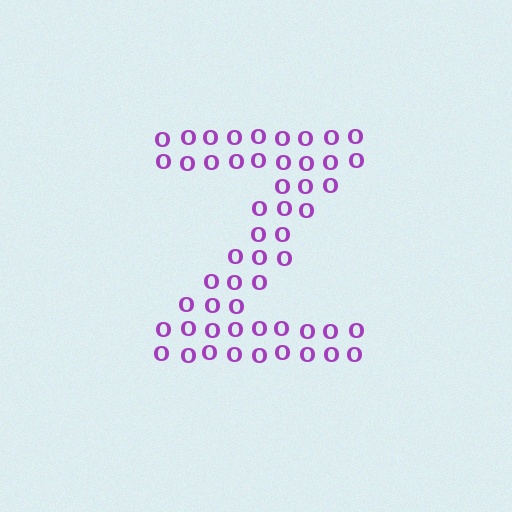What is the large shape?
The large shape is the letter Z.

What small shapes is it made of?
It is made of small letter O's.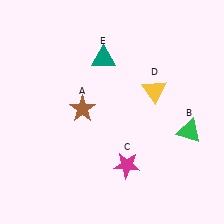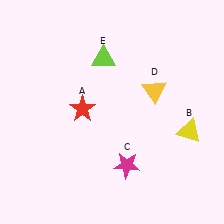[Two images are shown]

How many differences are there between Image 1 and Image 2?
There are 3 differences between the two images.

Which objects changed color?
A changed from brown to red. B changed from green to yellow. E changed from teal to lime.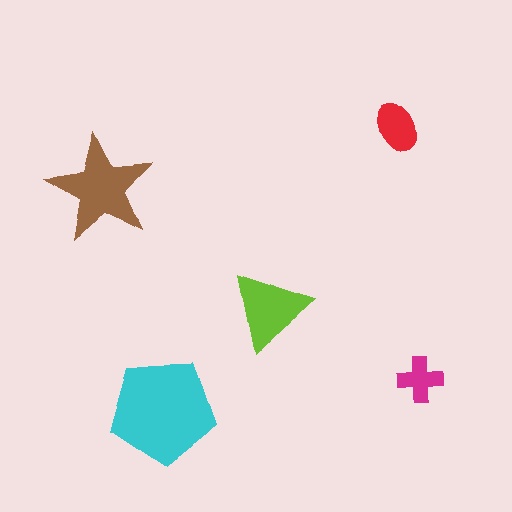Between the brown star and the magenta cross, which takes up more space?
The brown star.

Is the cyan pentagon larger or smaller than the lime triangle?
Larger.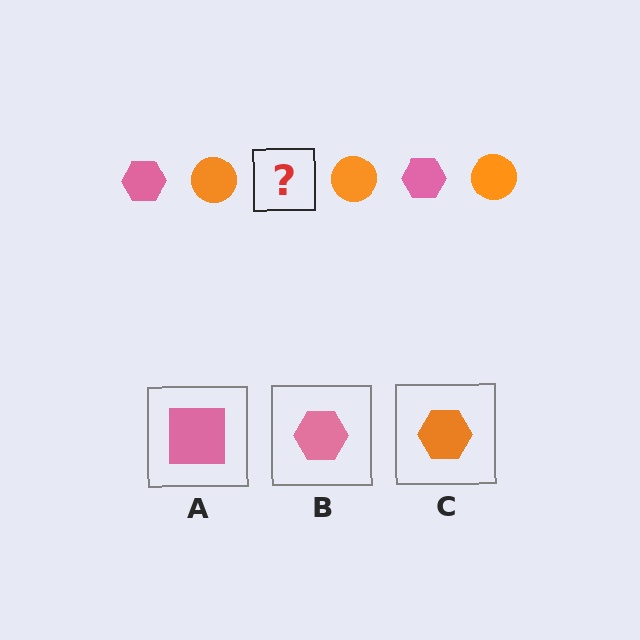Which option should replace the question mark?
Option B.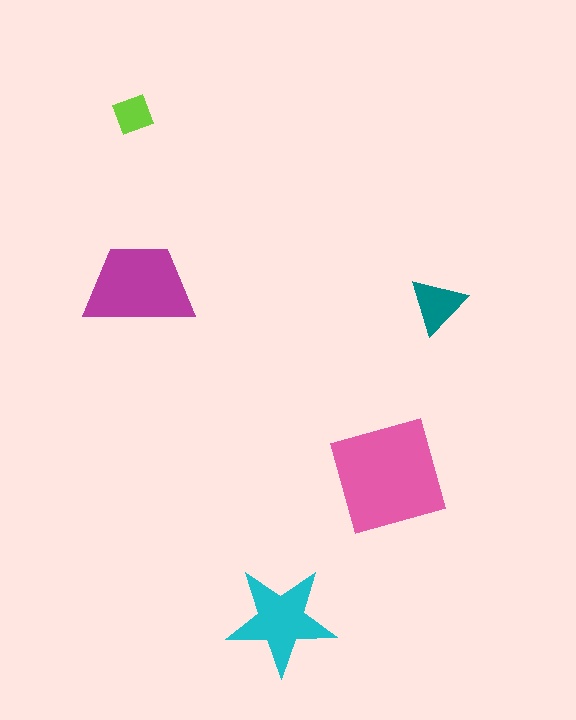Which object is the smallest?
The lime diamond.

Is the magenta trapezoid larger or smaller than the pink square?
Smaller.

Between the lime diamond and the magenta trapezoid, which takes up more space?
The magenta trapezoid.